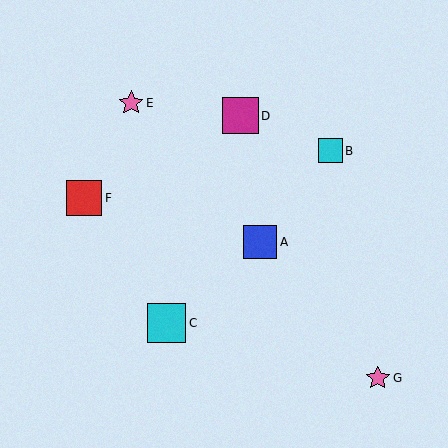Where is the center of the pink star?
The center of the pink star is at (378, 378).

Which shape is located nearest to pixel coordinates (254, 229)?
The blue square (labeled A) at (260, 242) is nearest to that location.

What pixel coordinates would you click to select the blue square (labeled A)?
Click at (260, 242) to select the blue square A.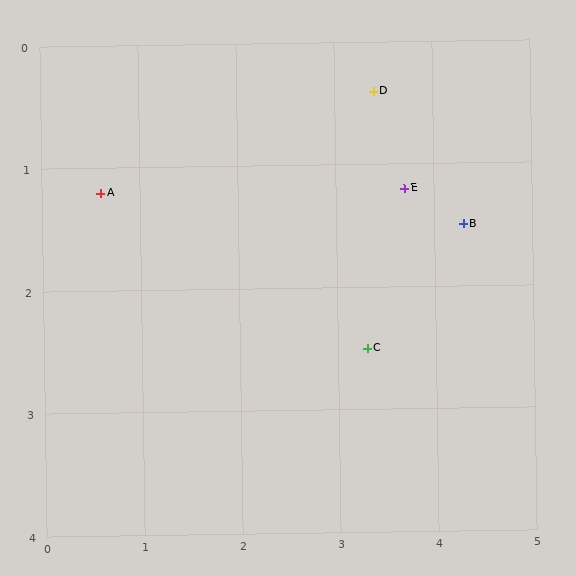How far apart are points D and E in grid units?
Points D and E are about 0.9 grid units apart.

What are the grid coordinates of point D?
Point D is at approximately (3.4, 0.4).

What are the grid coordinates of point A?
Point A is at approximately (0.6, 1.2).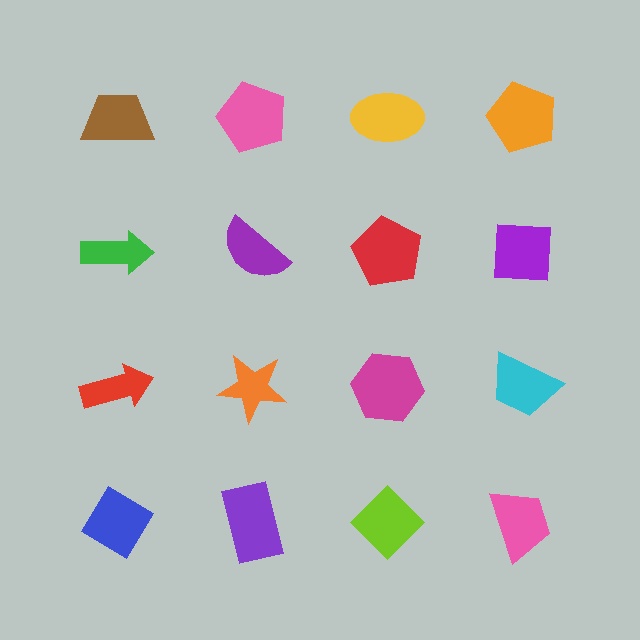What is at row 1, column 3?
A yellow ellipse.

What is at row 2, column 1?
A green arrow.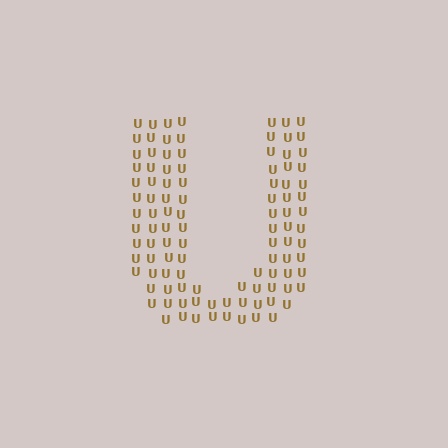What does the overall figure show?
The overall figure shows the letter U.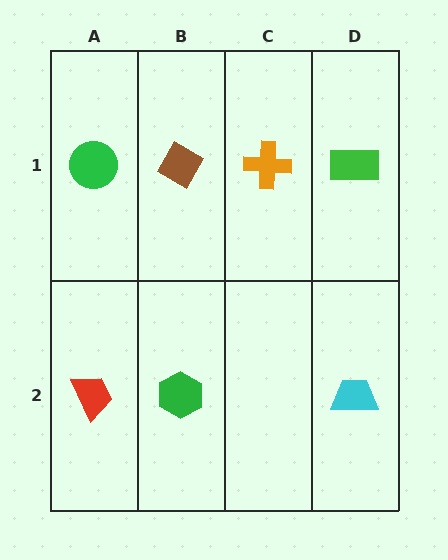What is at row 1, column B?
A brown diamond.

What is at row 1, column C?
An orange cross.